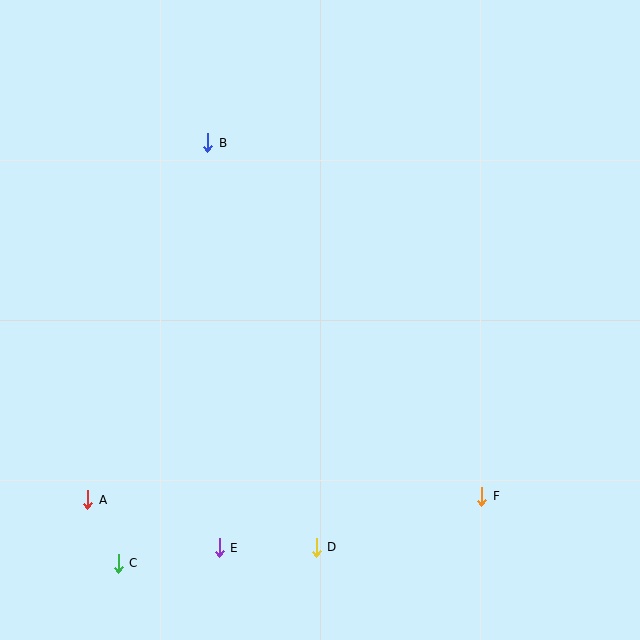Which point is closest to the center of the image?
Point B at (208, 143) is closest to the center.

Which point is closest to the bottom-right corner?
Point F is closest to the bottom-right corner.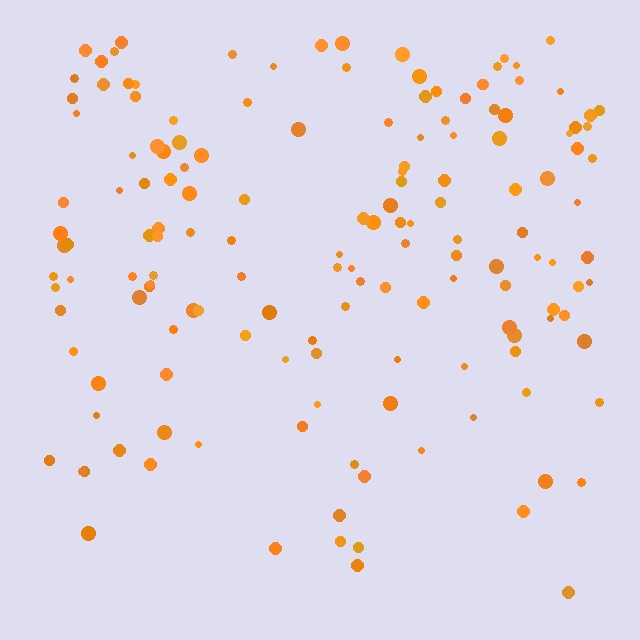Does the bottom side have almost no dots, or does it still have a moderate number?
Still a moderate number, just noticeably fewer than the top.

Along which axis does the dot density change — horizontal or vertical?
Vertical.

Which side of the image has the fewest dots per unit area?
The bottom.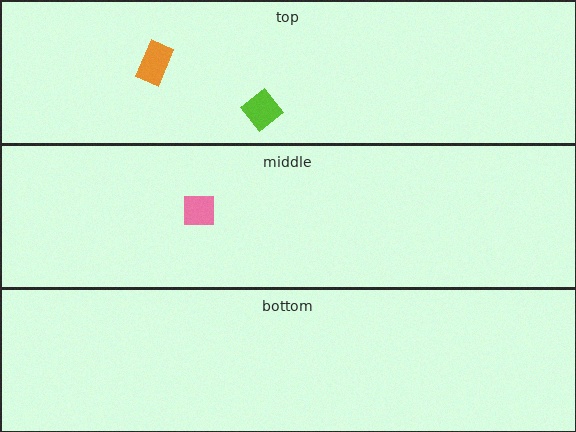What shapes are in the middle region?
The pink square.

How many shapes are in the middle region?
1.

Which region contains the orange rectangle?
The top region.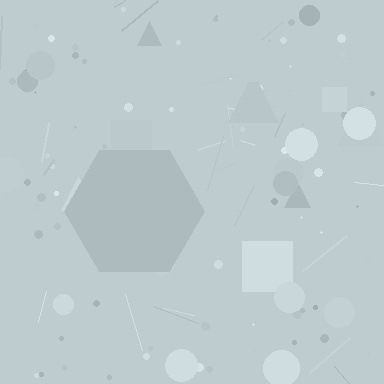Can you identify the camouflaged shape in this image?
The camouflaged shape is a hexagon.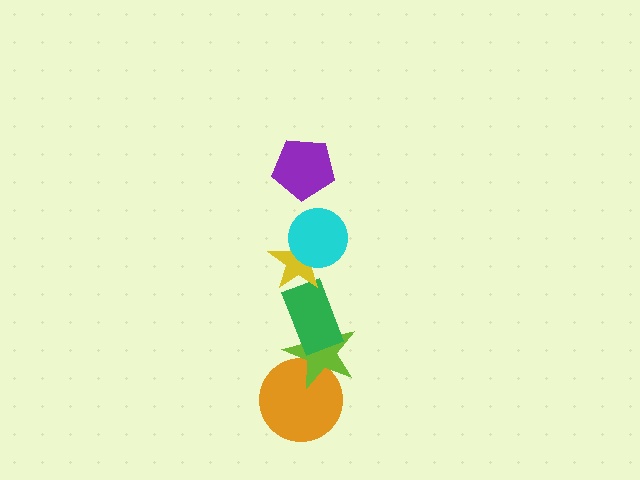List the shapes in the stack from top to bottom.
From top to bottom: the purple pentagon, the cyan circle, the yellow star, the green rectangle, the lime star, the orange circle.